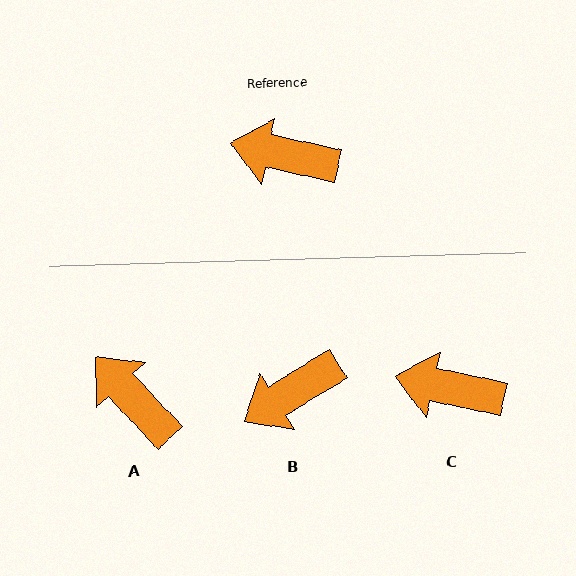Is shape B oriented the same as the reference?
No, it is off by about 44 degrees.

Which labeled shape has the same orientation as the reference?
C.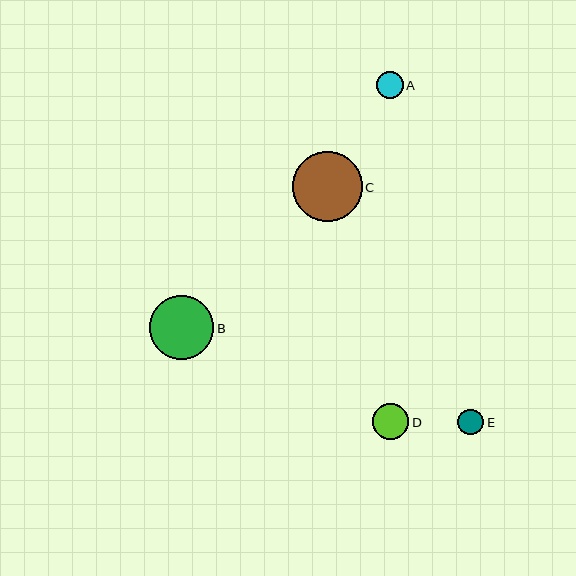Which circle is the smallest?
Circle E is the smallest with a size of approximately 26 pixels.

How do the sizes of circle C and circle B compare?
Circle C and circle B are approximately the same size.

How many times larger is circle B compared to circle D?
Circle B is approximately 1.8 times the size of circle D.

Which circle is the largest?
Circle C is the largest with a size of approximately 69 pixels.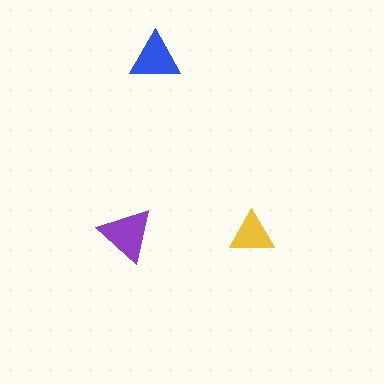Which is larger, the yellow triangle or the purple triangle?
The purple one.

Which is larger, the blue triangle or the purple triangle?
The purple one.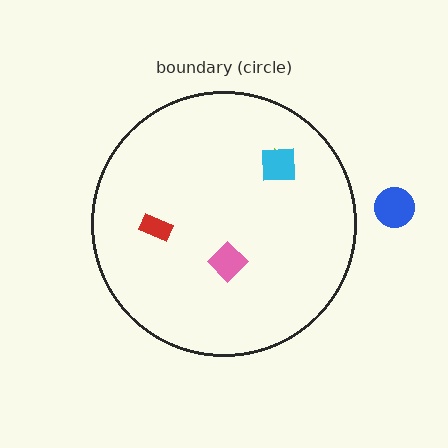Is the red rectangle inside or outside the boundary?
Inside.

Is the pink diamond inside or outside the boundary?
Inside.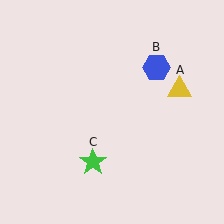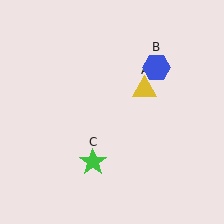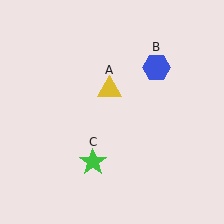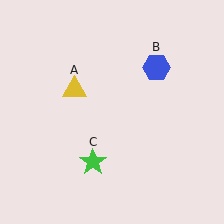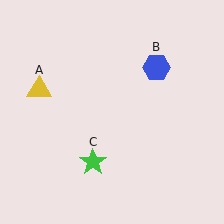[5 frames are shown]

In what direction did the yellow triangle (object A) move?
The yellow triangle (object A) moved left.